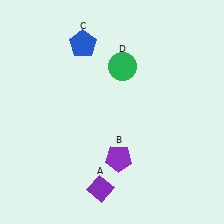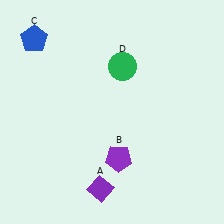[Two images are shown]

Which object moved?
The blue pentagon (C) moved left.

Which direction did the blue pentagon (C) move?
The blue pentagon (C) moved left.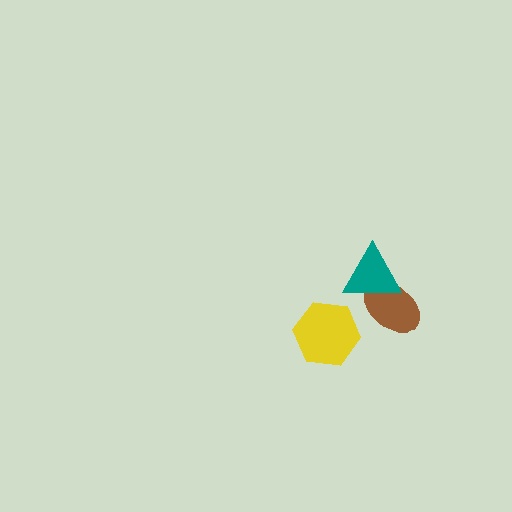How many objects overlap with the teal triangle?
1 object overlaps with the teal triangle.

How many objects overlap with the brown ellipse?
1 object overlaps with the brown ellipse.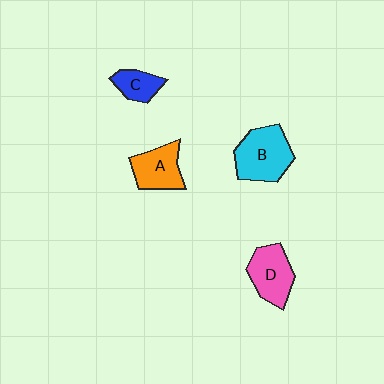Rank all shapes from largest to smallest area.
From largest to smallest: B (cyan), D (pink), A (orange), C (blue).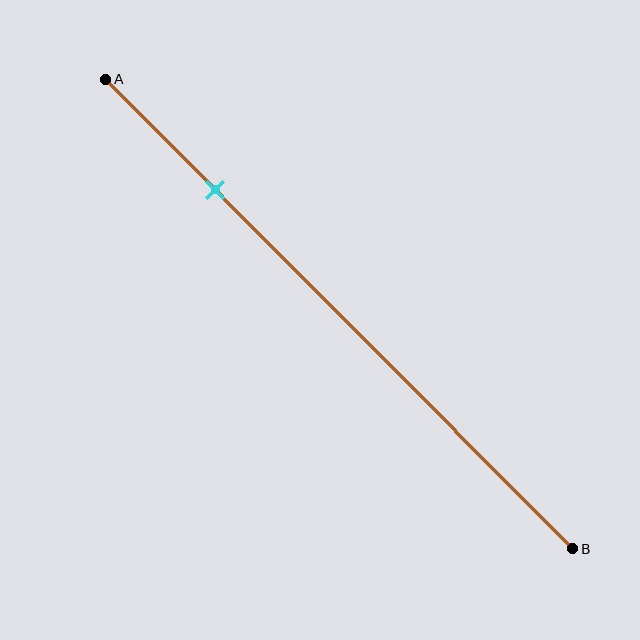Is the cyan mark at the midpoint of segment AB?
No, the mark is at about 25% from A, not at the 50% midpoint.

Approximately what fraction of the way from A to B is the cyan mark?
The cyan mark is approximately 25% of the way from A to B.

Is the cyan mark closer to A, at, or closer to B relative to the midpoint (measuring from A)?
The cyan mark is closer to point A than the midpoint of segment AB.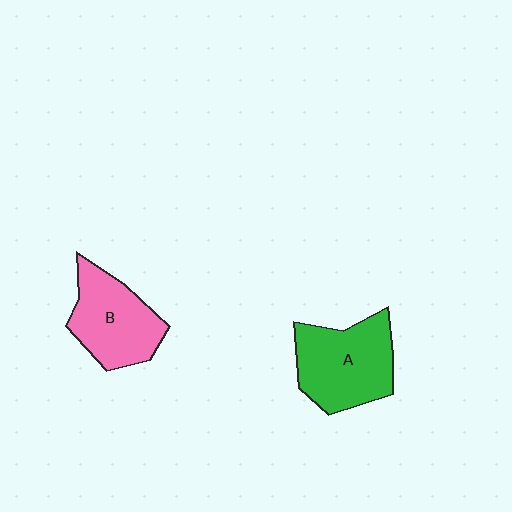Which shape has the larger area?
Shape A (green).